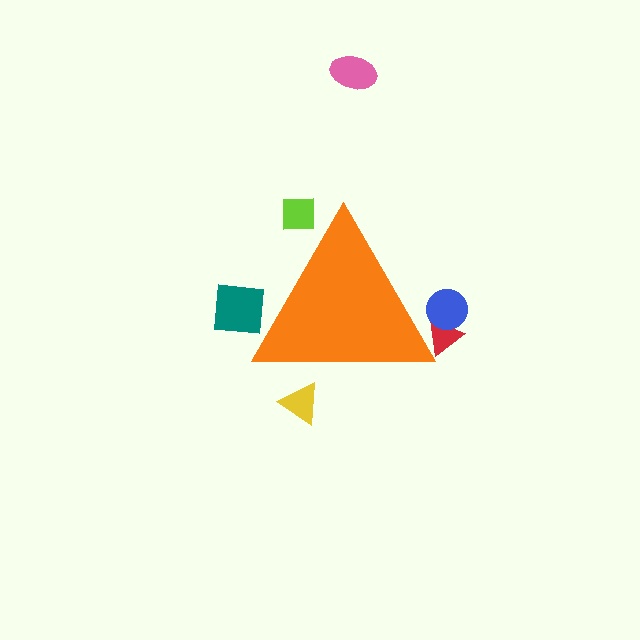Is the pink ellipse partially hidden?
No, the pink ellipse is fully visible.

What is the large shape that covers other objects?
An orange triangle.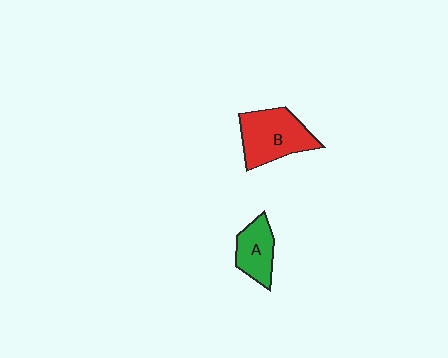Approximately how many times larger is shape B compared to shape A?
Approximately 1.6 times.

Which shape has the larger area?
Shape B (red).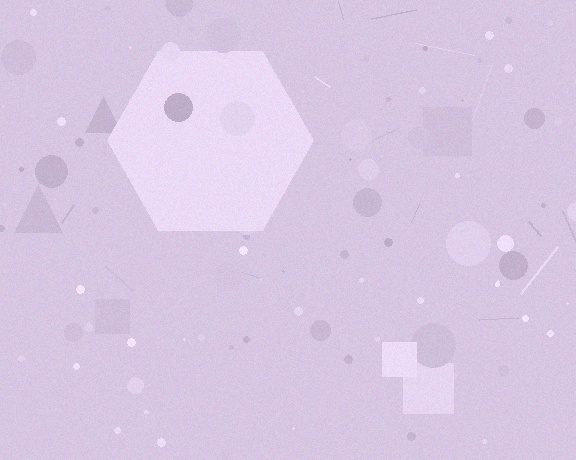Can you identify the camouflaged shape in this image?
The camouflaged shape is a hexagon.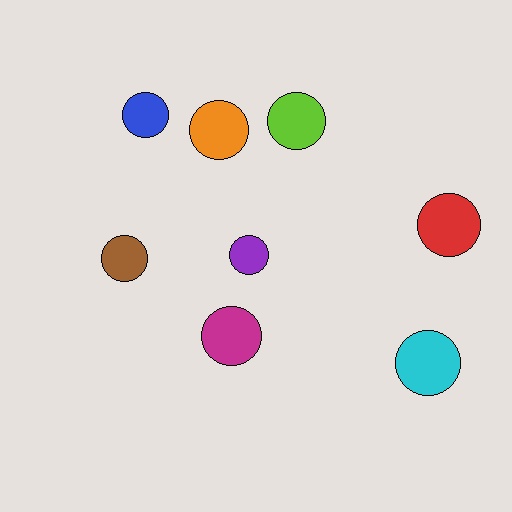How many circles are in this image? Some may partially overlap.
There are 8 circles.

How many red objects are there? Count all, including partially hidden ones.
There is 1 red object.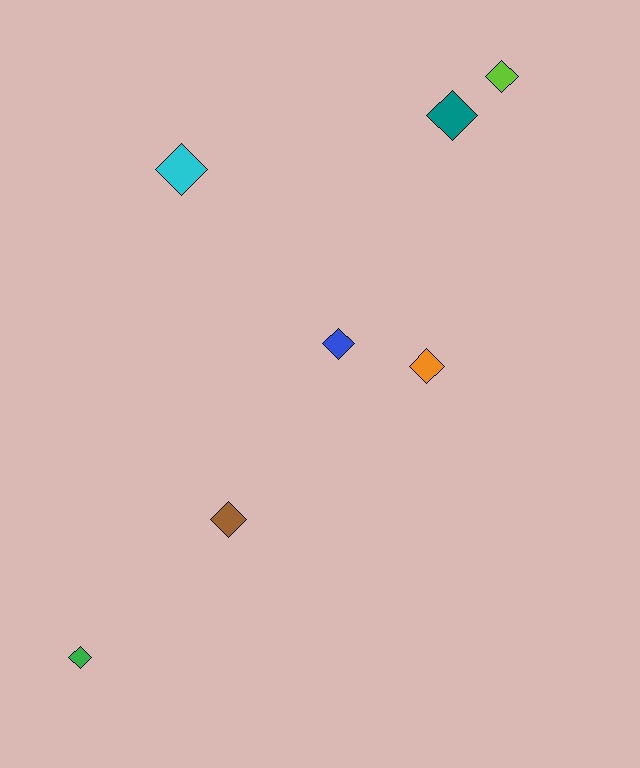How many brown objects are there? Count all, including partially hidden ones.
There is 1 brown object.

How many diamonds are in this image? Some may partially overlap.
There are 7 diamonds.